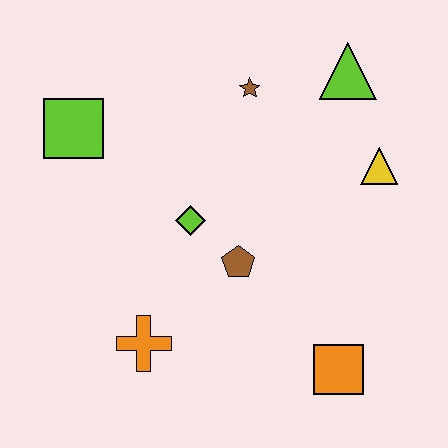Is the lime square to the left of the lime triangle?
Yes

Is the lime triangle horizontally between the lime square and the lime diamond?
No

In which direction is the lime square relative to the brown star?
The lime square is to the left of the brown star.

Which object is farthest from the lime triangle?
The orange cross is farthest from the lime triangle.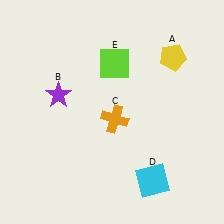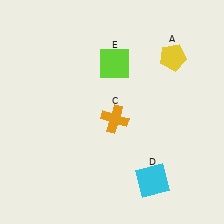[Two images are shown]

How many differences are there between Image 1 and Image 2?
There is 1 difference between the two images.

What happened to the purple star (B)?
The purple star (B) was removed in Image 2. It was in the top-left area of Image 1.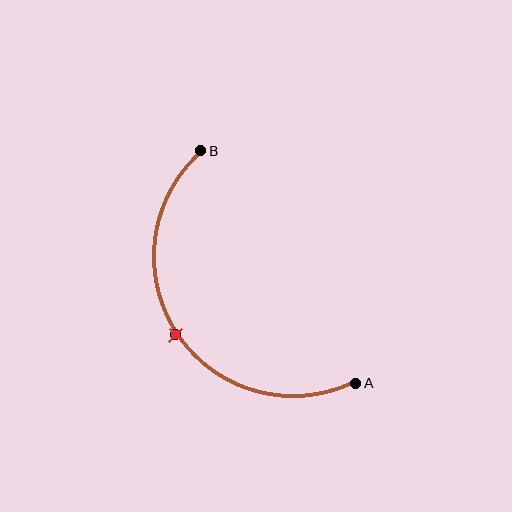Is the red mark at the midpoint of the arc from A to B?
Yes. The red mark lies on the arc at equal arc-length from both A and B — it is the arc midpoint.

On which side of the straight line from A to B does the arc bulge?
The arc bulges below and to the left of the straight line connecting A and B.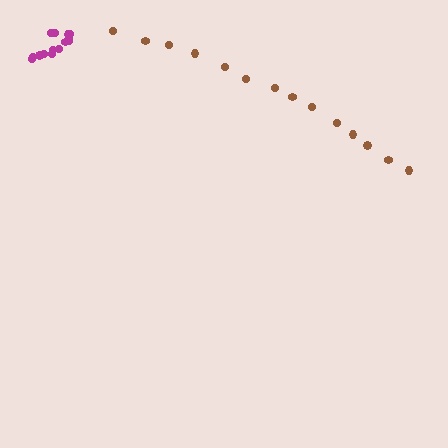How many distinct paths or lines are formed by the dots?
There are 2 distinct paths.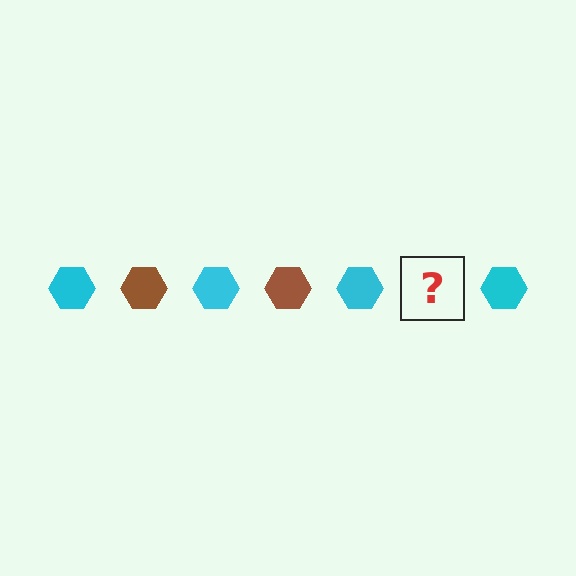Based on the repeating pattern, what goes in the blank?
The blank should be a brown hexagon.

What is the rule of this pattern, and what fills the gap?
The rule is that the pattern cycles through cyan, brown hexagons. The gap should be filled with a brown hexagon.